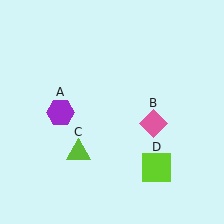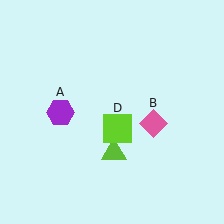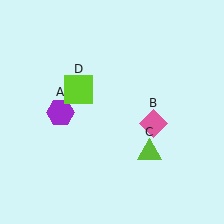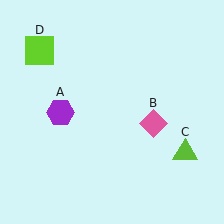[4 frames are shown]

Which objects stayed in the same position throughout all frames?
Purple hexagon (object A) and pink diamond (object B) remained stationary.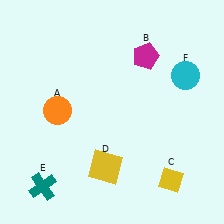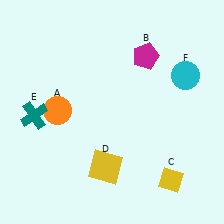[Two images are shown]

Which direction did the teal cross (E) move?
The teal cross (E) moved up.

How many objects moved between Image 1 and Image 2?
1 object moved between the two images.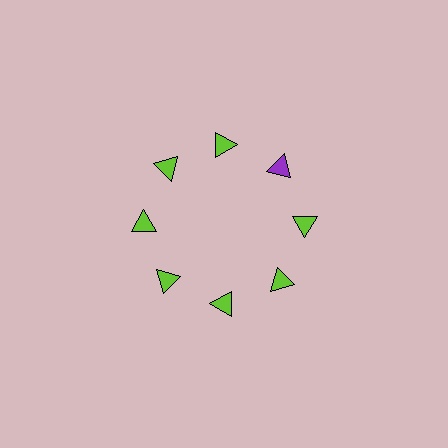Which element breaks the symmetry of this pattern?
The purple triangle at roughly the 2 o'clock position breaks the symmetry. All other shapes are lime triangles.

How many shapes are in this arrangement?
There are 8 shapes arranged in a ring pattern.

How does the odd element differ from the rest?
It has a different color: purple instead of lime.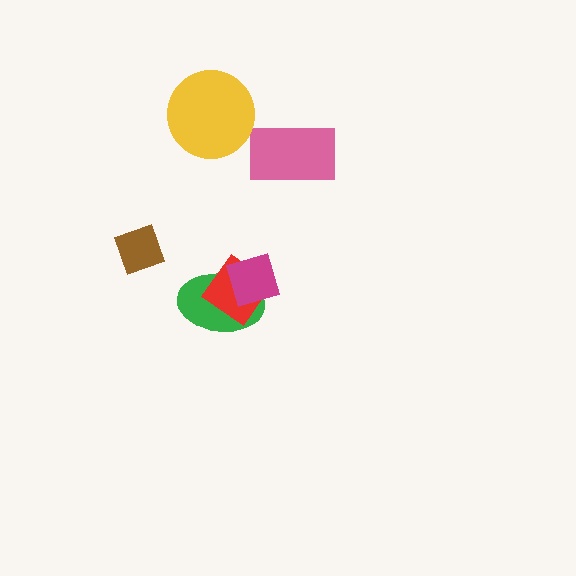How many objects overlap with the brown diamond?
0 objects overlap with the brown diamond.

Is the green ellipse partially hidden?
Yes, it is partially covered by another shape.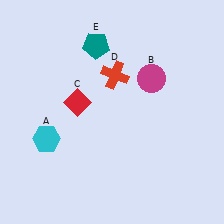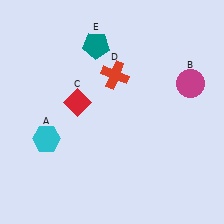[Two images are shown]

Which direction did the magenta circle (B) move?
The magenta circle (B) moved right.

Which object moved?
The magenta circle (B) moved right.